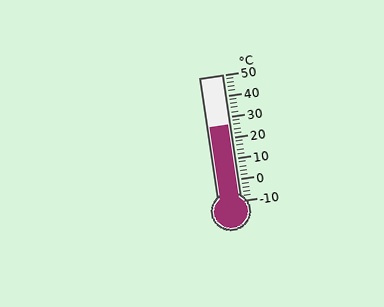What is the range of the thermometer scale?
The thermometer scale ranges from -10°C to 50°C.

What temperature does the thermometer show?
The thermometer shows approximately 26°C.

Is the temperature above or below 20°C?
The temperature is above 20°C.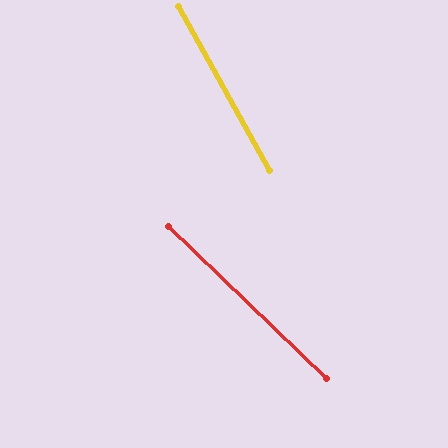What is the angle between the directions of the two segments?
Approximately 17 degrees.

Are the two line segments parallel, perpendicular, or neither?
Neither parallel nor perpendicular — they differ by about 17°.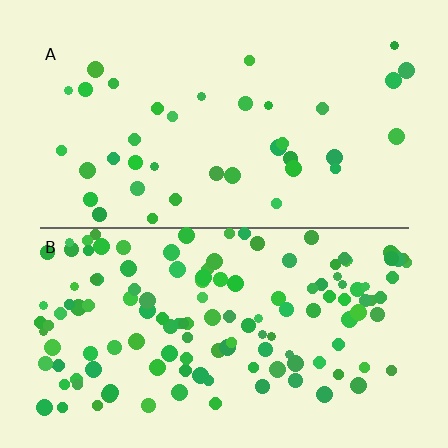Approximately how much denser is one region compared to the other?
Approximately 3.6× — region B over region A.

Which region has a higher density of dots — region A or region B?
B (the bottom).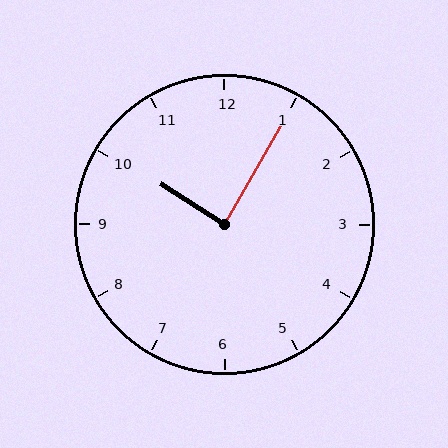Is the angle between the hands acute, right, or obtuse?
It is right.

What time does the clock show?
10:05.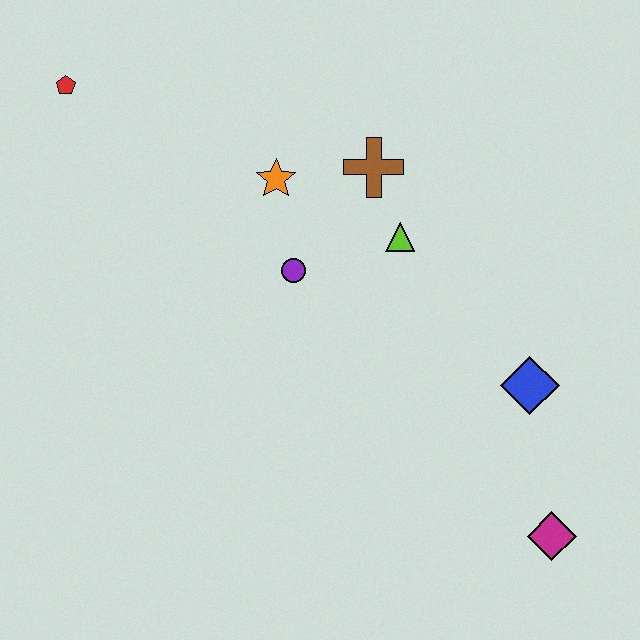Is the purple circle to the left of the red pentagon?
No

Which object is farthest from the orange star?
The magenta diamond is farthest from the orange star.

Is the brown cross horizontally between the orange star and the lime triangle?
Yes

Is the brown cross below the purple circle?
No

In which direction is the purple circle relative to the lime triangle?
The purple circle is to the left of the lime triangle.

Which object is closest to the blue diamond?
The magenta diamond is closest to the blue diamond.